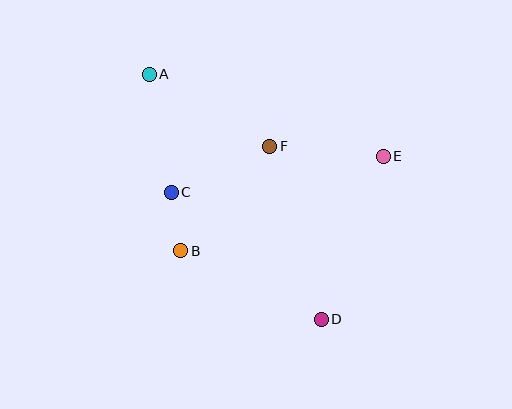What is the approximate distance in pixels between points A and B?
The distance between A and B is approximately 179 pixels.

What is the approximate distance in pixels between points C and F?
The distance between C and F is approximately 109 pixels.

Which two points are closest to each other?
Points B and C are closest to each other.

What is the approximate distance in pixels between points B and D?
The distance between B and D is approximately 157 pixels.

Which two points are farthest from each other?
Points A and D are farthest from each other.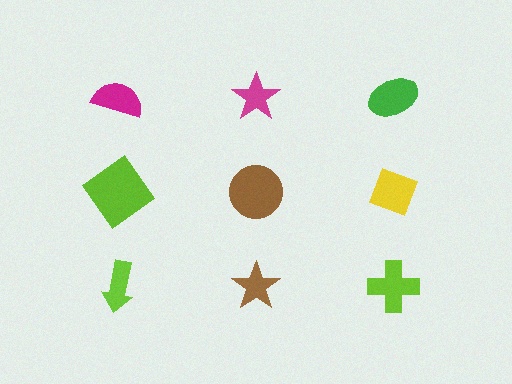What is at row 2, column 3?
A yellow diamond.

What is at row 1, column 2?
A magenta star.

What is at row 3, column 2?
A brown star.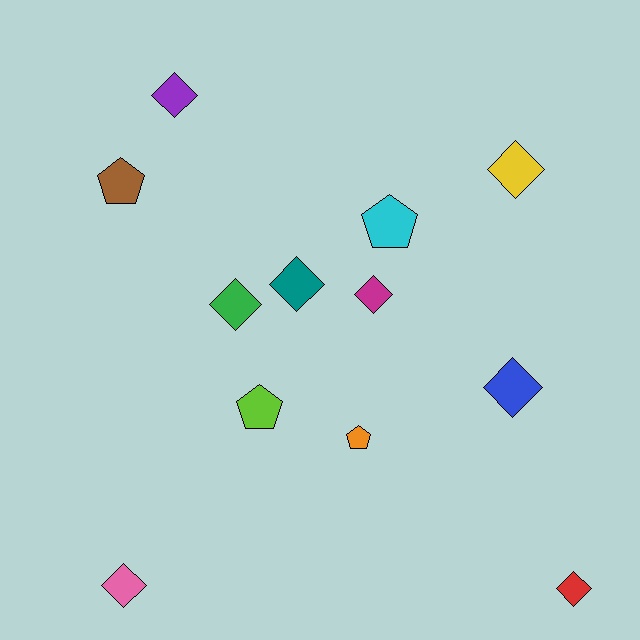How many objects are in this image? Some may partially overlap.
There are 12 objects.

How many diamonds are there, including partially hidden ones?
There are 8 diamonds.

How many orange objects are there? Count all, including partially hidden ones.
There is 1 orange object.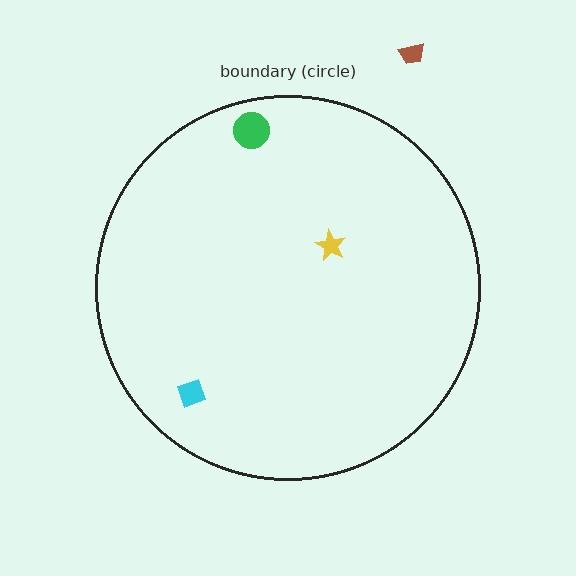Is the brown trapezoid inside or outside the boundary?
Outside.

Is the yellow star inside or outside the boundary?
Inside.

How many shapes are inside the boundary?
3 inside, 1 outside.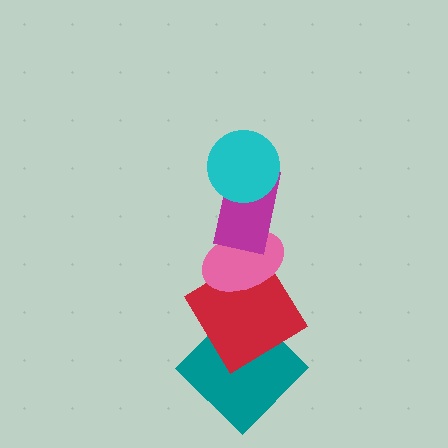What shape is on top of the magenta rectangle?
The cyan circle is on top of the magenta rectangle.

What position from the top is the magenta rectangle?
The magenta rectangle is 2nd from the top.